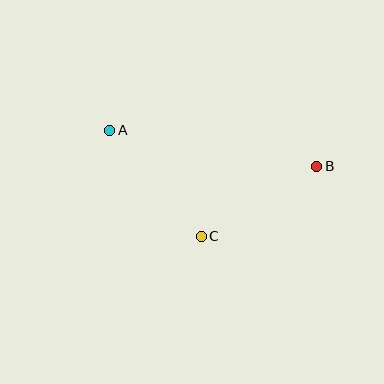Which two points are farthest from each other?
Points A and B are farthest from each other.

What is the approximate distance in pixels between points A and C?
The distance between A and C is approximately 140 pixels.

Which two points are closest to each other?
Points B and C are closest to each other.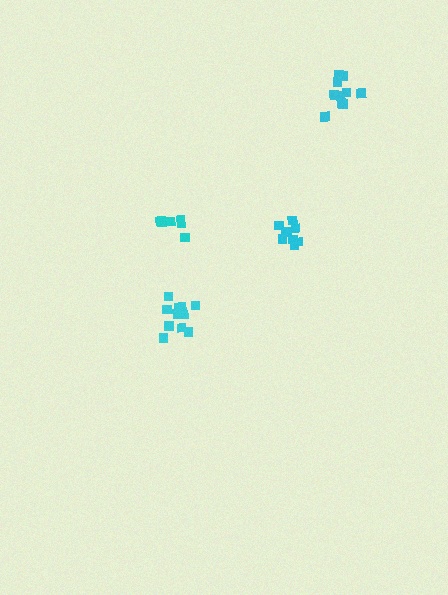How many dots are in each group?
Group 1: 12 dots, Group 2: 11 dots, Group 3: 9 dots, Group 4: 7 dots (39 total).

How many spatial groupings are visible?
There are 4 spatial groupings.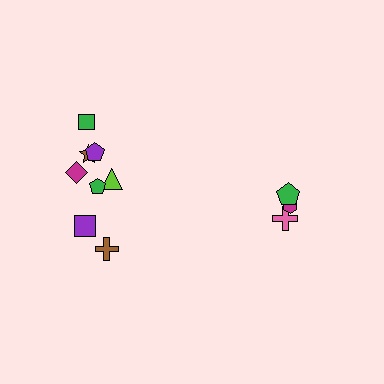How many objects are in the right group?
There are 3 objects.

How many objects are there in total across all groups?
There are 11 objects.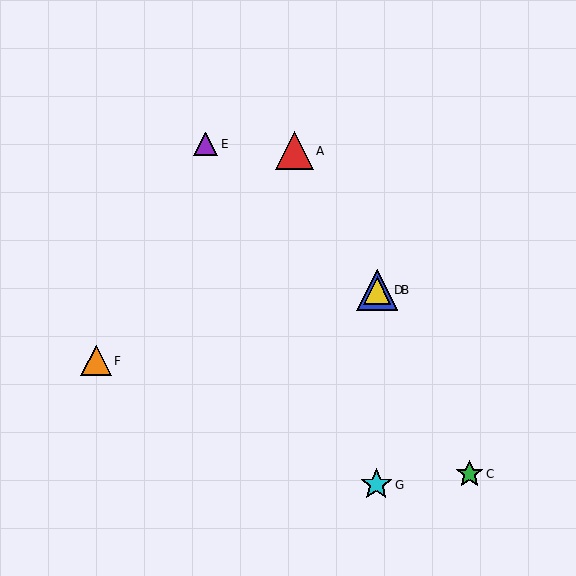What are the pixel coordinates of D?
Object D is at (377, 290).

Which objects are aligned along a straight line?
Objects B, D, E are aligned along a straight line.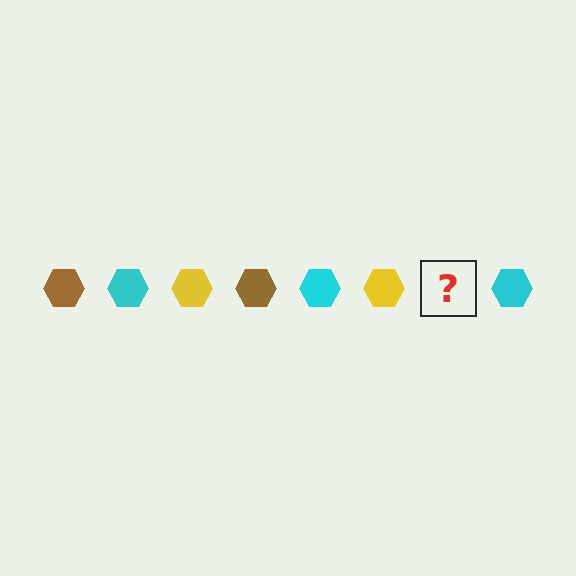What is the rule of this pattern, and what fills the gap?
The rule is that the pattern cycles through brown, cyan, yellow hexagons. The gap should be filled with a brown hexagon.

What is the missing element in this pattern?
The missing element is a brown hexagon.